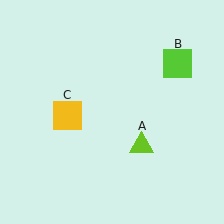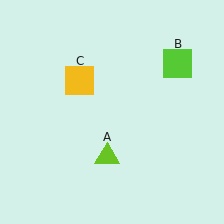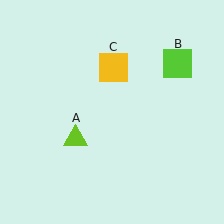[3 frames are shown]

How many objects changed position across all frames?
2 objects changed position: lime triangle (object A), yellow square (object C).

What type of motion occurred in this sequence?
The lime triangle (object A), yellow square (object C) rotated clockwise around the center of the scene.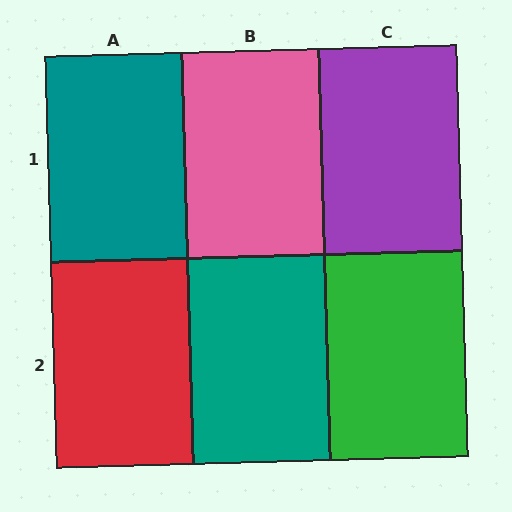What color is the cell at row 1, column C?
Purple.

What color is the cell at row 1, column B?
Pink.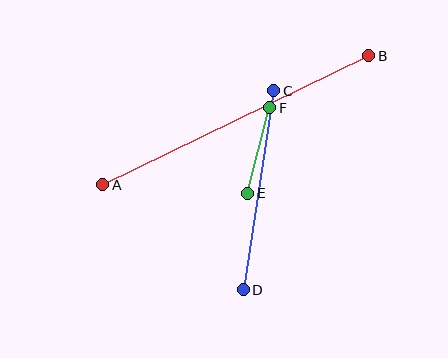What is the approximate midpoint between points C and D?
The midpoint is at approximately (259, 190) pixels.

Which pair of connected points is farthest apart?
Points A and B are farthest apart.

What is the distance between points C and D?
The distance is approximately 201 pixels.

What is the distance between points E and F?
The distance is approximately 88 pixels.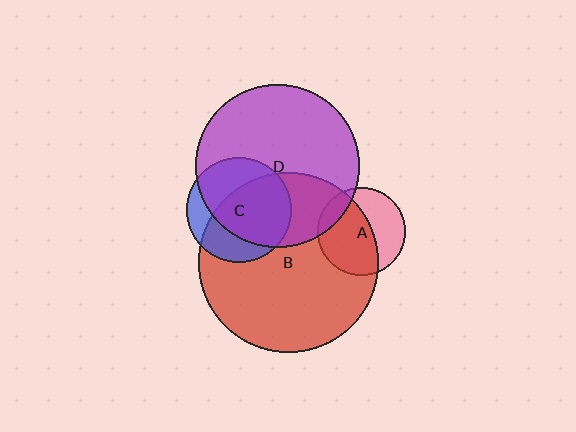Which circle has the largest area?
Circle B (red).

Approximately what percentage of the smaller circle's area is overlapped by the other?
Approximately 35%.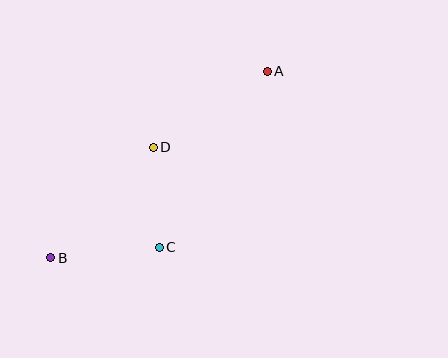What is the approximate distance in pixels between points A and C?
The distance between A and C is approximately 207 pixels.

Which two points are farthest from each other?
Points A and B are farthest from each other.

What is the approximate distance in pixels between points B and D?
The distance between B and D is approximately 151 pixels.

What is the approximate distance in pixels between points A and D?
The distance between A and D is approximately 137 pixels.